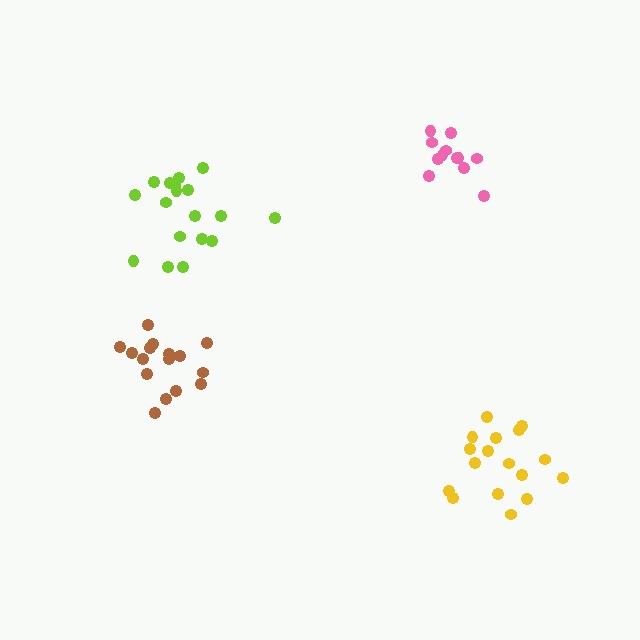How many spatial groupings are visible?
There are 4 spatial groupings.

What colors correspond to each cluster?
The clusters are colored: yellow, brown, lime, pink.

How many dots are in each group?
Group 1: 17 dots, Group 2: 16 dots, Group 3: 18 dots, Group 4: 12 dots (63 total).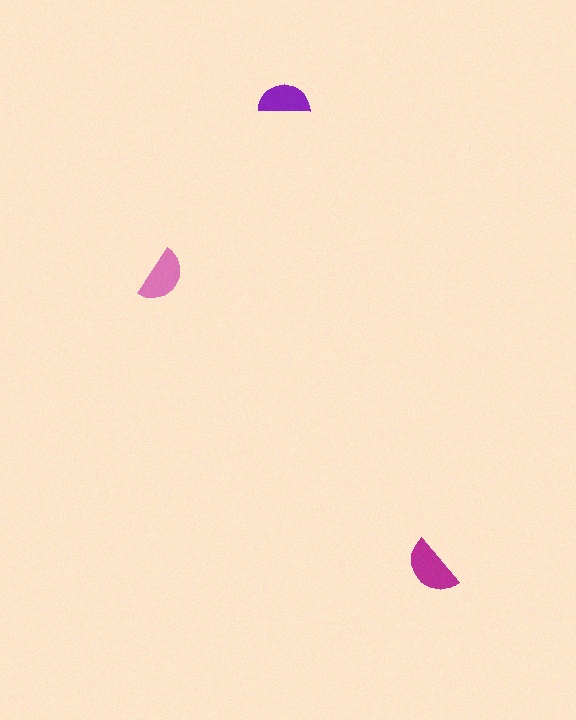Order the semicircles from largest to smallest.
the magenta one, the pink one, the purple one.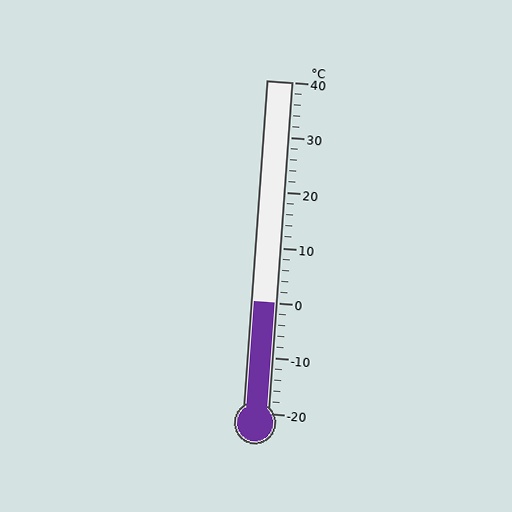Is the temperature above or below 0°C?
The temperature is at 0°C.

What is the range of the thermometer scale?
The thermometer scale ranges from -20°C to 40°C.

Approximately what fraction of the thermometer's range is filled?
The thermometer is filled to approximately 35% of its range.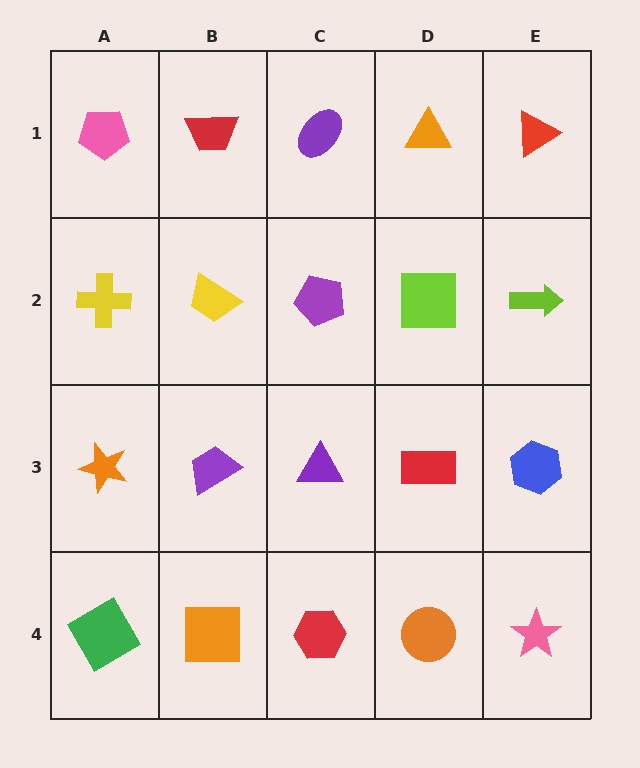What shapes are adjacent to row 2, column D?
An orange triangle (row 1, column D), a red rectangle (row 3, column D), a purple pentagon (row 2, column C), a lime arrow (row 2, column E).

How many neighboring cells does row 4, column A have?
2.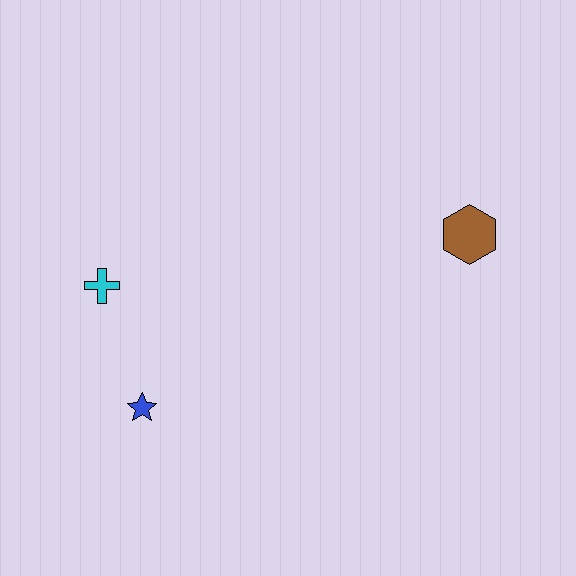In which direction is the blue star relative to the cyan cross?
The blue star is below the cyan cross.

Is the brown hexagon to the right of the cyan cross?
Yes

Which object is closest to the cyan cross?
The blue star is closest to the cyan cross.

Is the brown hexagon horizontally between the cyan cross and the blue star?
No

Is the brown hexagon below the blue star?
No